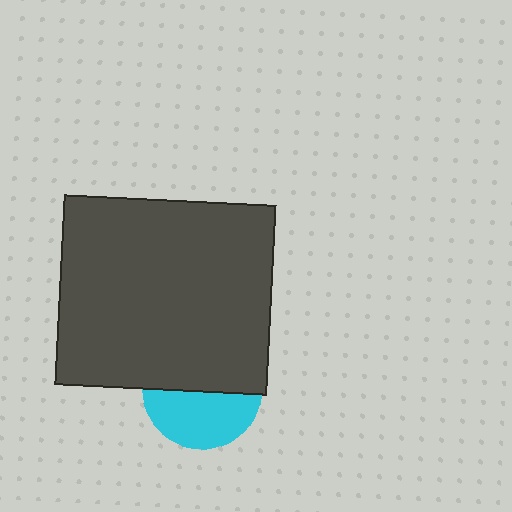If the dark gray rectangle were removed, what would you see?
You would see the complete cyan circle.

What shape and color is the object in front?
The object in front is a dark gray rectangle.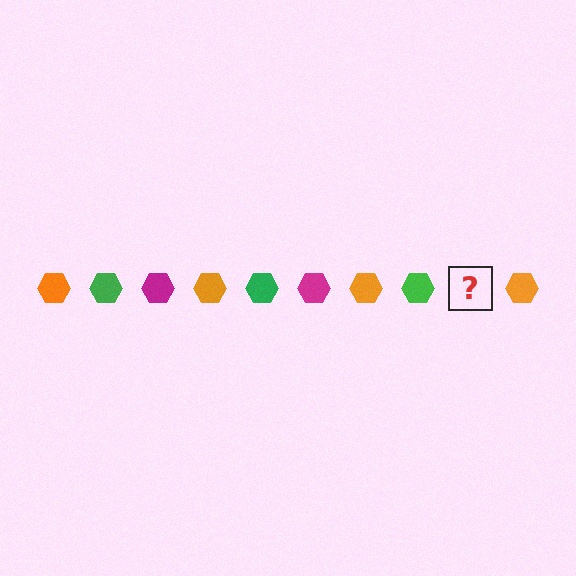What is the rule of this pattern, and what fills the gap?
The rule is that the pattern cycles through orange, green, magenta hexagons. The gap should be filled with a magenta hexagon.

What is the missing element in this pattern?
The missing element is a magenta hexagon.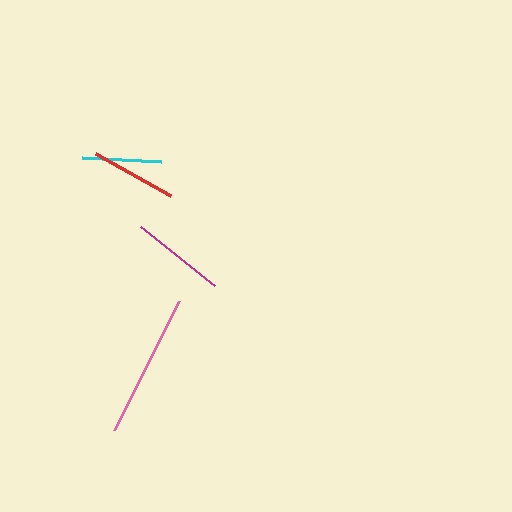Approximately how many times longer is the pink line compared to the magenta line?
The pink line is approximately 1.5 times the length of the magenta line.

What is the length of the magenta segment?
The magenta segment is approximately 94 pixels long.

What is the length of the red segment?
The red segment is approximately 86 pixels long.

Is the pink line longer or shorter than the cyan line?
The pink line is longer than the cyan line.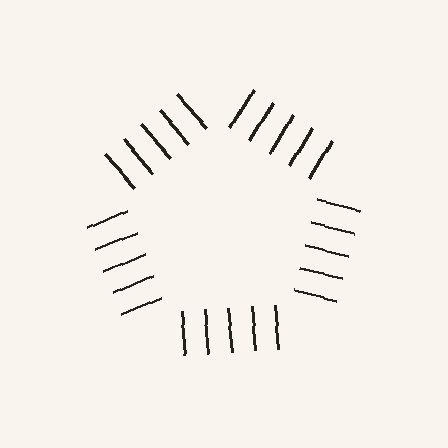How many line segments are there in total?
25 — 5 along each of the 5 edges.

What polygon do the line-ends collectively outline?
An illusory pentagon — the line segments terminate on its edges but no continuous stroke is drawn.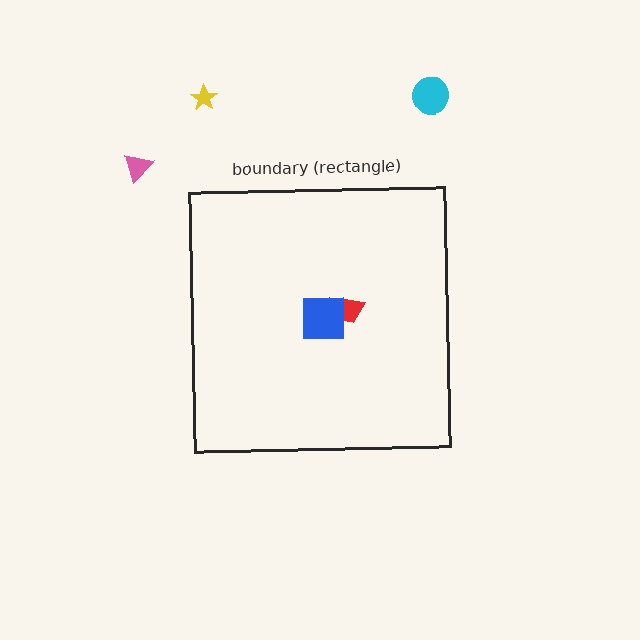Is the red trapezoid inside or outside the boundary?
Inside.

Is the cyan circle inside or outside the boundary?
Outside.